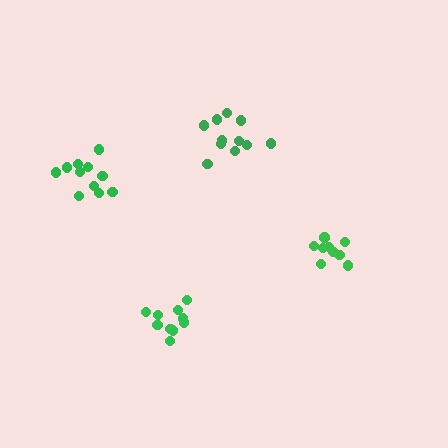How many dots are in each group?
Group 1: 9 dots, Group 2: 11 dots, Group 3: 11 dots, Group 4: 10 dots (41 total).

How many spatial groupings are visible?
There are 4 spatial groupings.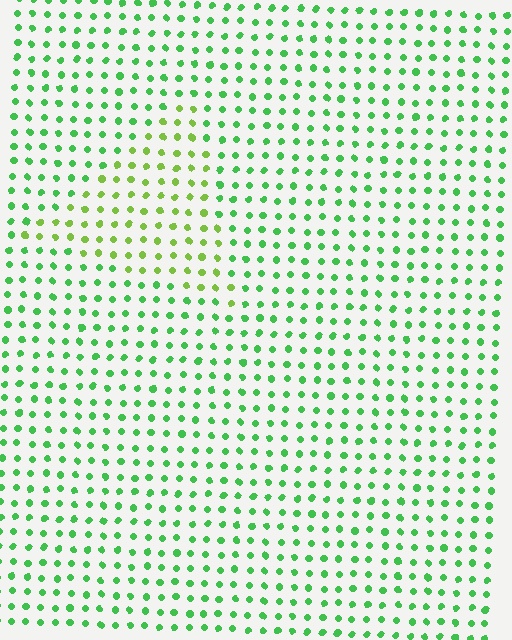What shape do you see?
I see a triangle.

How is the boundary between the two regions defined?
The boundary is defined purely by a slight shift in hue (about 34 degrees). Spacing, size, and orientation are identical on both sides.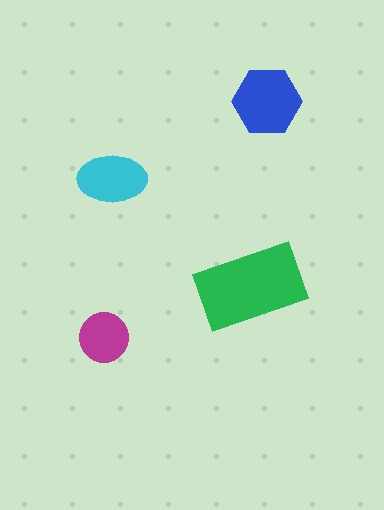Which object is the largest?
The green rectangle.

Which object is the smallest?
The magenta circle.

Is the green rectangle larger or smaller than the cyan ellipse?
Larger.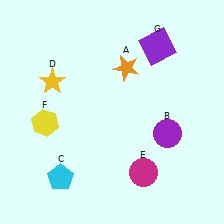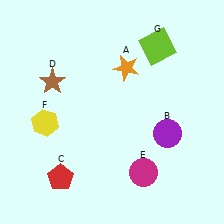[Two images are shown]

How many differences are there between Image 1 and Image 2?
There are 3 differences between the two images.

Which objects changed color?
C changed from cyan to red. D changed from yellow to brown. G changed from purple to lime.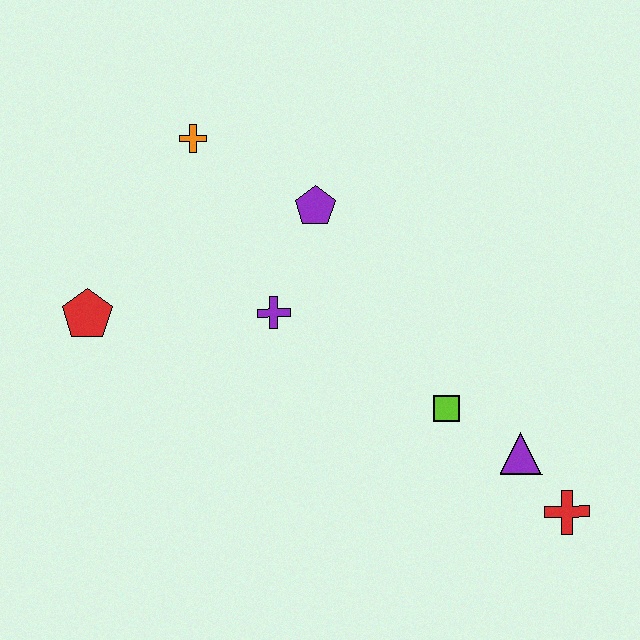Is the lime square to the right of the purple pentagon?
Yes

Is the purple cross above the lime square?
Yes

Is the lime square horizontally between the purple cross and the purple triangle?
Yes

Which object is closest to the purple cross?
The purple pentagon is closest to the purple cross.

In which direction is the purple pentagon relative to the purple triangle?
The purple pentagon is above the purple triangle.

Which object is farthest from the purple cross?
The red cross is farthest from the purple cross.